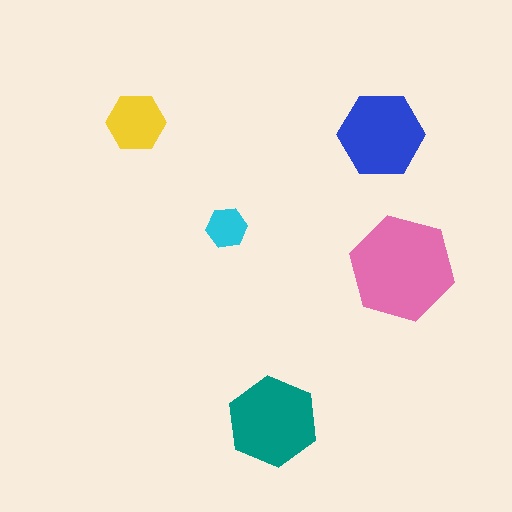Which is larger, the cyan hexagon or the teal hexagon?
The teal one.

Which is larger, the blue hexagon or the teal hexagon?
The teal one.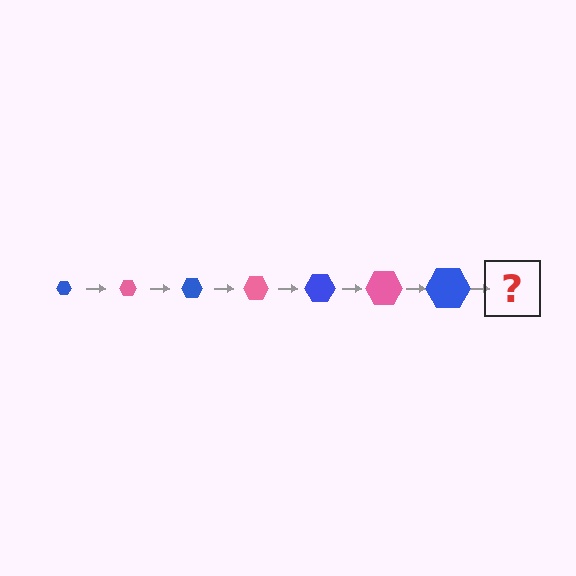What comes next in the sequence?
The next element should be a pink hexagon, larger than the previous one.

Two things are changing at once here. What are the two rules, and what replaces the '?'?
The two rules are that the hexagon grows larger each step and the color cycles through blue and pink. The '?' should be a pink hexagon, larger than the previous one.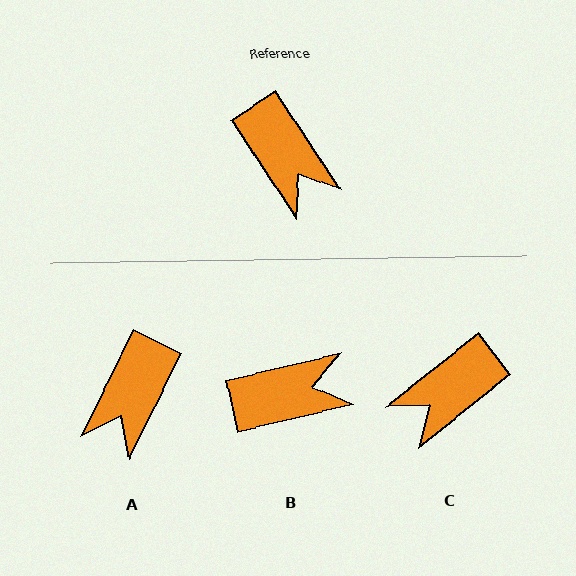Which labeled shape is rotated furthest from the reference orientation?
C, about 85 degrees away.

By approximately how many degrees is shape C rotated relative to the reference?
Approximately 85 degrees clockwise.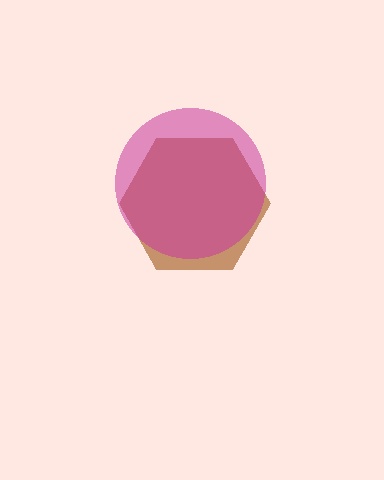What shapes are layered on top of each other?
The layered shapes are: a brown hexagon, a magenta circle.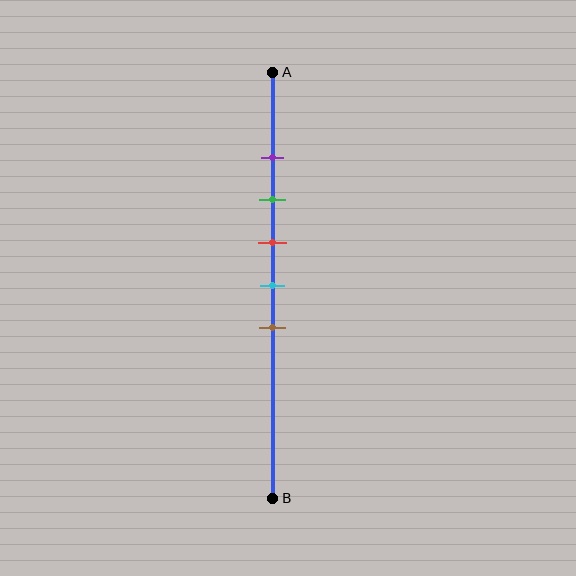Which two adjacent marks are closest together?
The purple and green marks are the closest adjacent pair.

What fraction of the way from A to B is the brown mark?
The brown mark is approximately 60% (0.6) of the way from A to B.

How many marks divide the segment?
There are 5 marks dividing the segment.